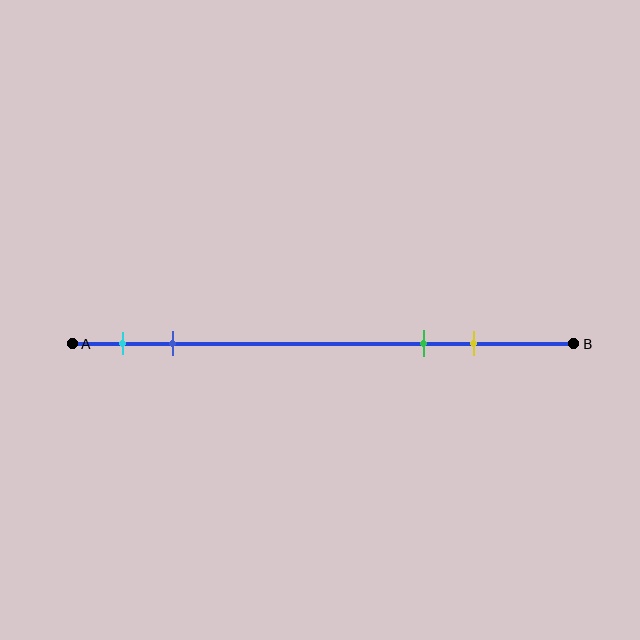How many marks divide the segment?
There are 4 marks dividing the segment.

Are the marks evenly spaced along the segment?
No, the marks are not evenly spaced.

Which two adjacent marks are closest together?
The cyan and blue marks are the closest adjacent pair.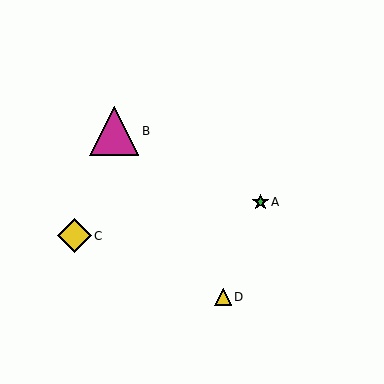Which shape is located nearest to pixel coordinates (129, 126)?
The magenta triangle (labeled B) at (114, 131) is nearest to that location.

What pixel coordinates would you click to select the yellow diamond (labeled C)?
Click at (74, 236) to select the yellow diamond C.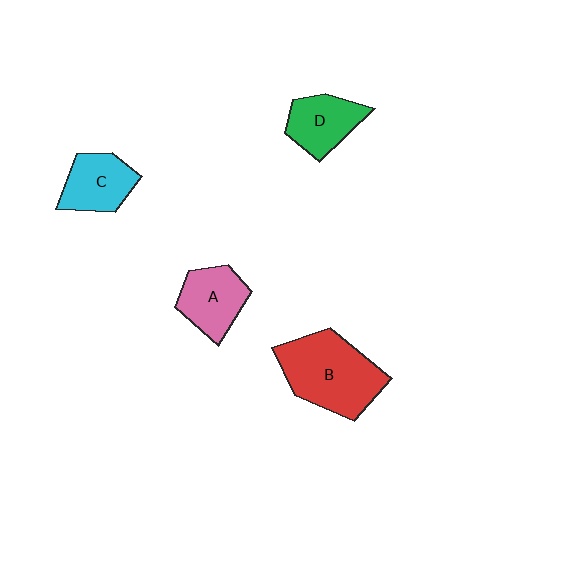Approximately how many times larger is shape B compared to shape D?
Approximately 1.8 times.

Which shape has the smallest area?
Shape D (green).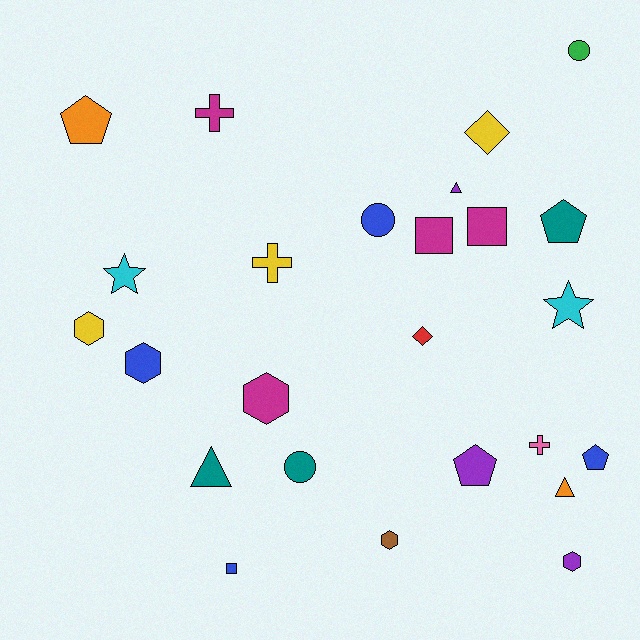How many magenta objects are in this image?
There are 4 magenta objects.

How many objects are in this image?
There are 25 objects.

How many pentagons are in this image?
There are 4 pentagons.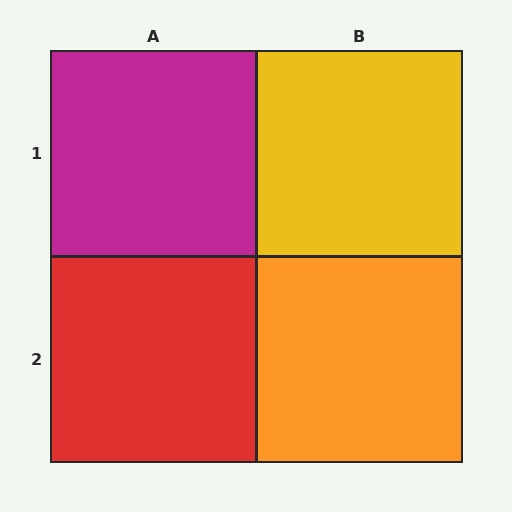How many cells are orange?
1 cell is orange.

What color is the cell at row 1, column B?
Yellow.